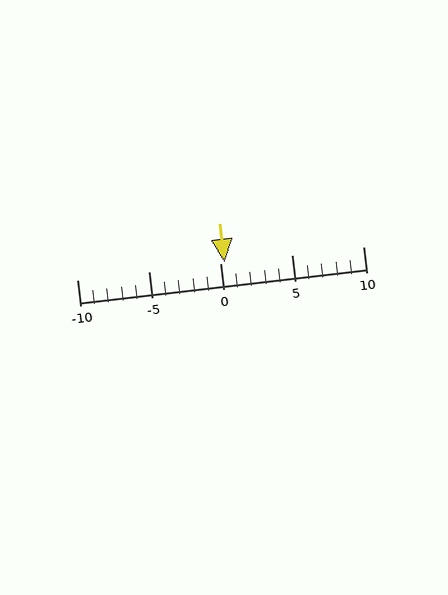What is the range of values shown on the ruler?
The ruler shows values from -10 to 10.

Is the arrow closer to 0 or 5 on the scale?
The arrow is closer to 0.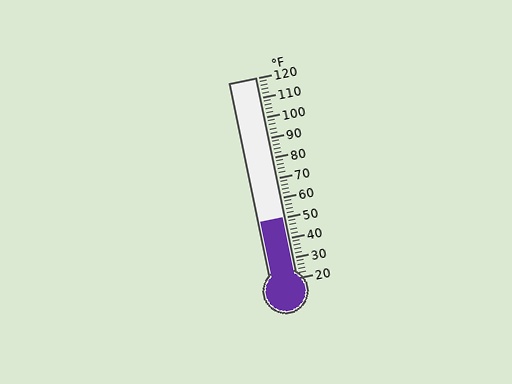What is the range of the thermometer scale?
The thermometer scale ranges from 20°F to 120°F.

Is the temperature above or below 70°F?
The temperature is below 70°F.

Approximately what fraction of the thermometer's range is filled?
The thermometer is filled to approximately 30% of its range.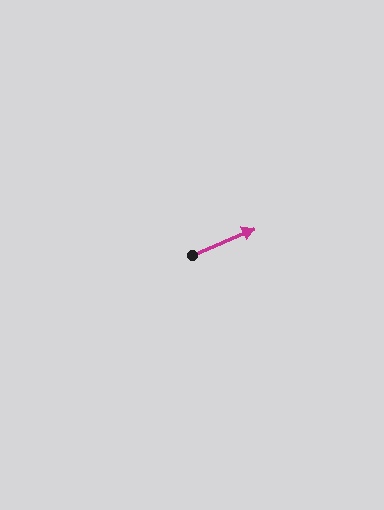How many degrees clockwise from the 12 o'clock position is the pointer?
Approximately 67 degrees.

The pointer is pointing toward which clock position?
Roughly 2 o'clock.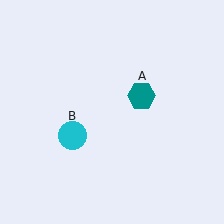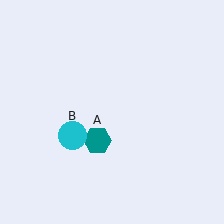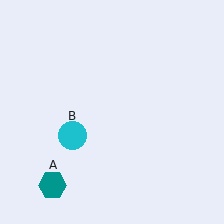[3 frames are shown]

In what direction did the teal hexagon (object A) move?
The teal hexagon (object A) moved down and to the left.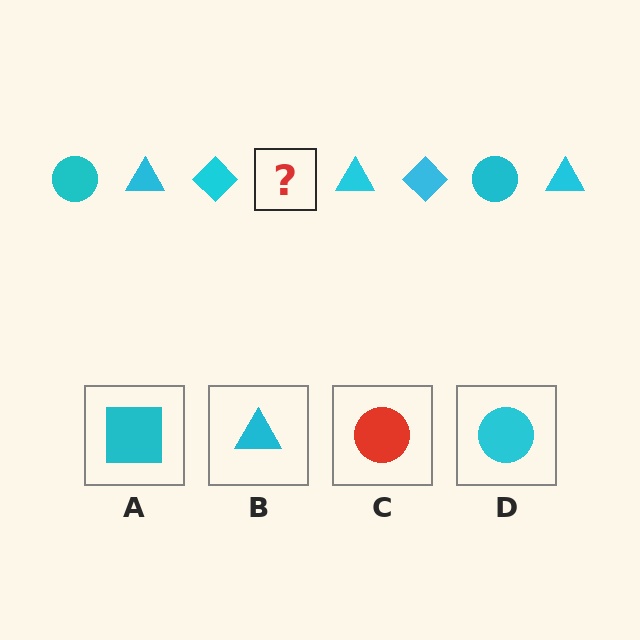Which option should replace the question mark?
Option D.